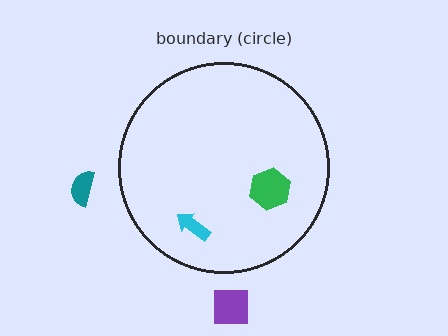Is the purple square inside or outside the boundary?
Outside.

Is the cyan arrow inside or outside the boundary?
Inside.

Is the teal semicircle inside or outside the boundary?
Outside.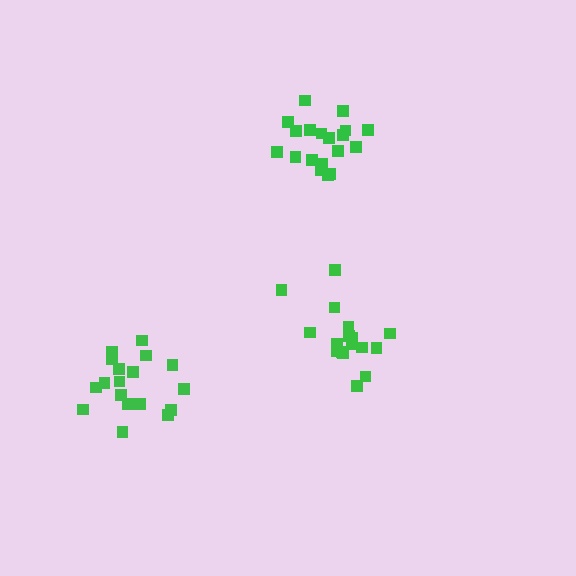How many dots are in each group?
Group 1: 17 dots, Group 2: 18 dots, Group 3: 19 dots (54 total).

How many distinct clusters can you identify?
There are 3 distinct clusters.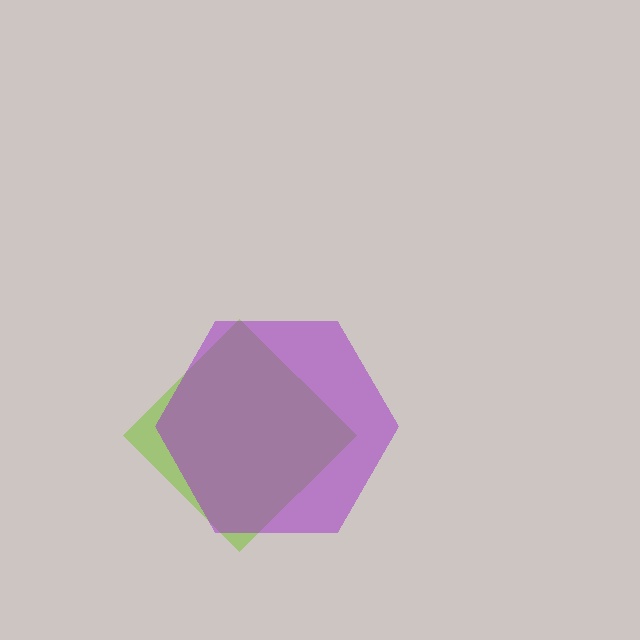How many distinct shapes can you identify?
There are 2 distinct shapes: a lime diamond, a purple hexagon.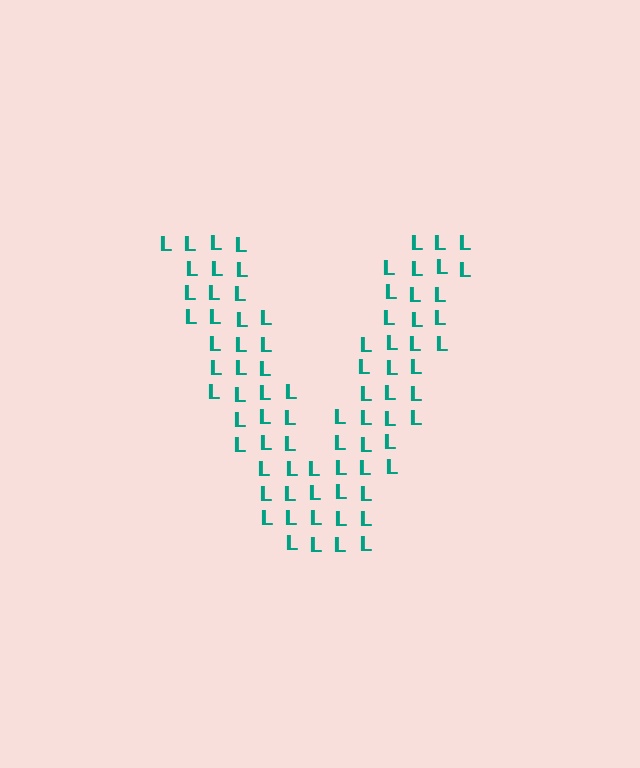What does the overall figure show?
The overall figure shows the letter V.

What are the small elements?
The small elements are letter L's.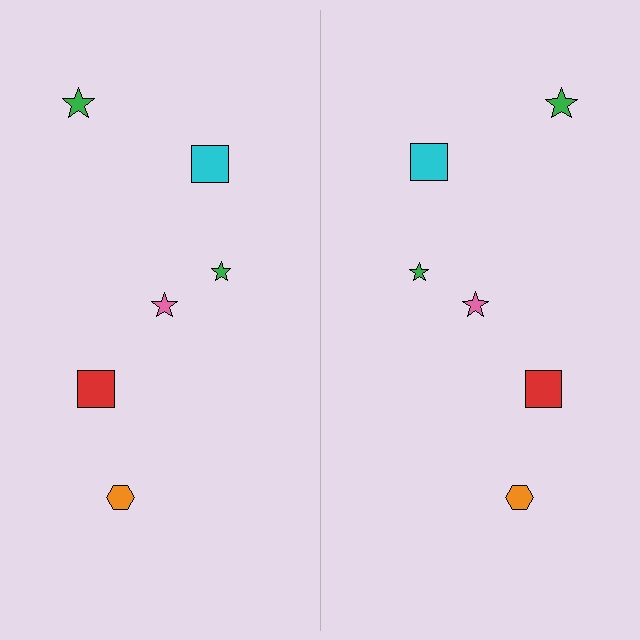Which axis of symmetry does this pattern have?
The pattern has a vertical axis of symmetry running through the center of the image.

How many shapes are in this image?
There are 12 shapes in this image.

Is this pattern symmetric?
Yes, this pattern has bilateral (reflection) symmetry.